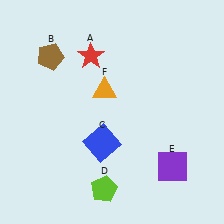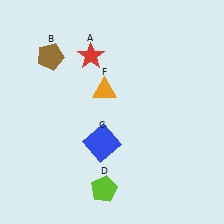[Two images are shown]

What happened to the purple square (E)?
The purple square (E) was removed in Image 2. It was in the bottom-right area of Image 1.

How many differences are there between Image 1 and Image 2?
There is 1 difference between the two images.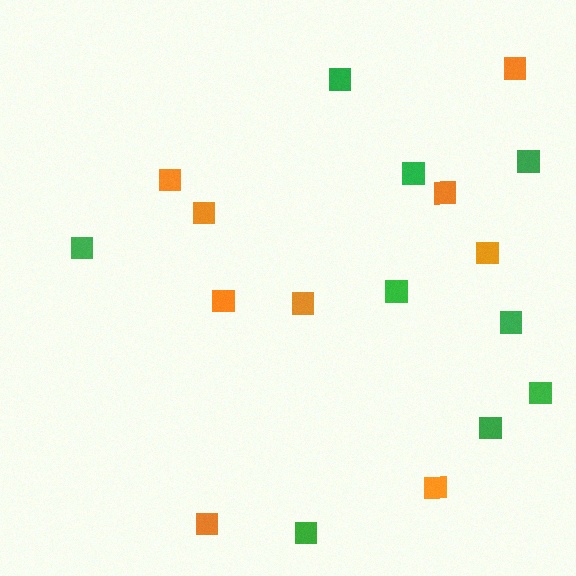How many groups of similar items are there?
There are 2 groups: one group of orange squares (9) and one group of green squares (9).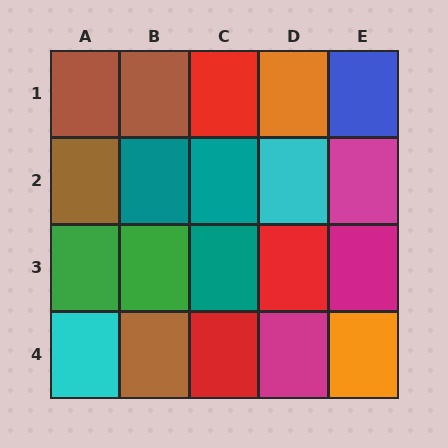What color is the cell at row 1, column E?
Blue.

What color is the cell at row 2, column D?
Cyan.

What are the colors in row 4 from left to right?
Cyan, brown, red, magenta, orange.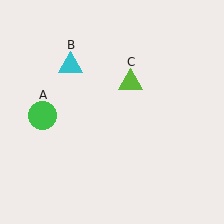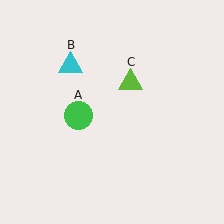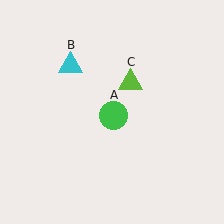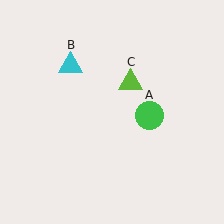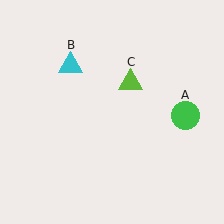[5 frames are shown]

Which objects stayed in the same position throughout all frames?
Cyan triangle (object B) and lime triangle (object C) remained stationary.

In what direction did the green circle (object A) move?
The green circle (object A) moved right.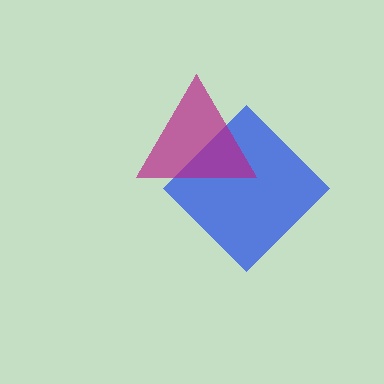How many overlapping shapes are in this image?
There are 2 overlapping shapes in the image.